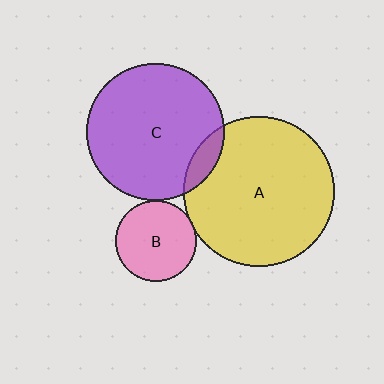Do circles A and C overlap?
Yes.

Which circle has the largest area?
Circle A (yellow).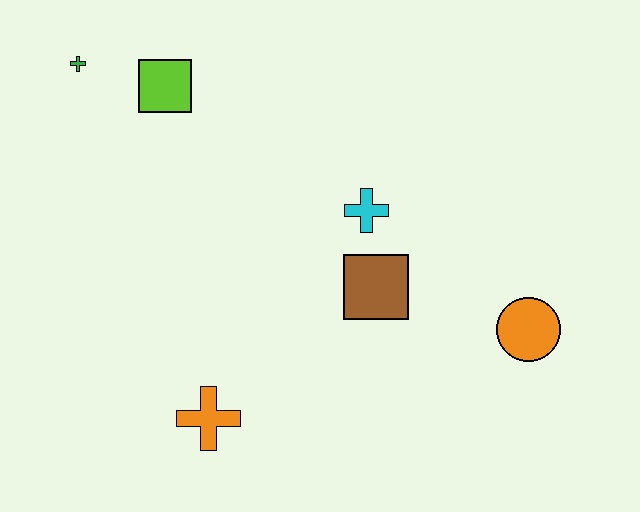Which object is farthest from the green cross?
The orange circle is farthest from the green cross.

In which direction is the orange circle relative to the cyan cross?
The orange circle is to the right of the cyan cross.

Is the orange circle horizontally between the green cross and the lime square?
No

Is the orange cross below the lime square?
Yes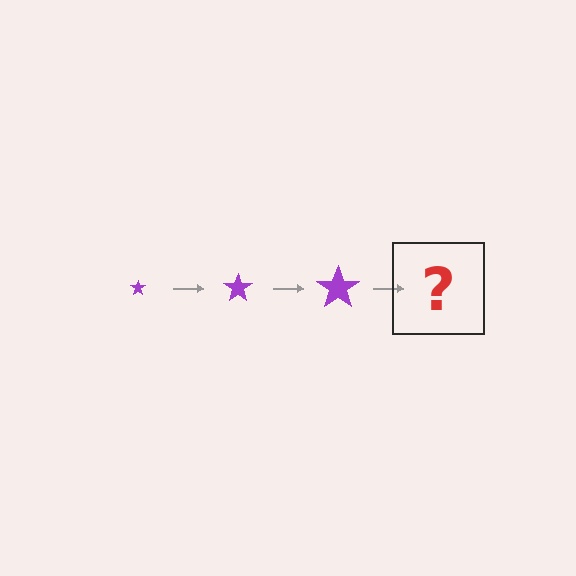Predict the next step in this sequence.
The next step is a purple star, larger than the previous one.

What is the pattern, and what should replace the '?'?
The pattern is that the star gets progressively larger each step. The '?' should be a purple star, larger than the previous one.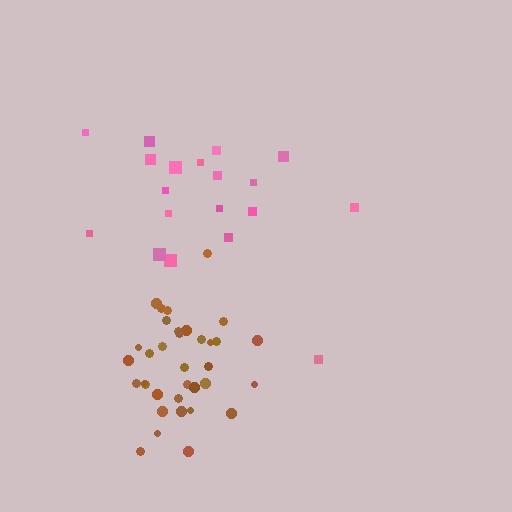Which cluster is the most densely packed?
Brown.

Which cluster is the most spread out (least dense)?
Pink.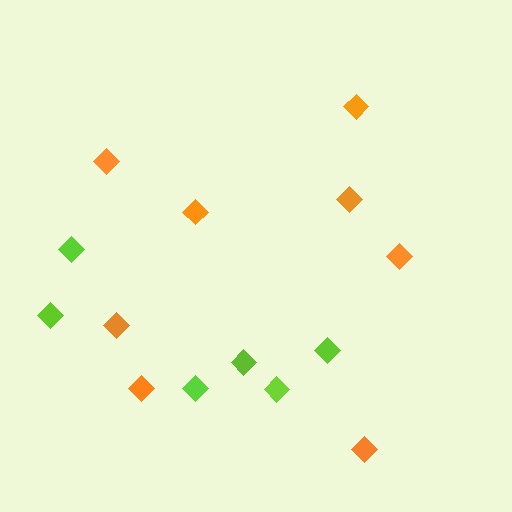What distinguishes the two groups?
There are 2 groups: one group of orange diamonds (8) and one group of lime diamonds (6).